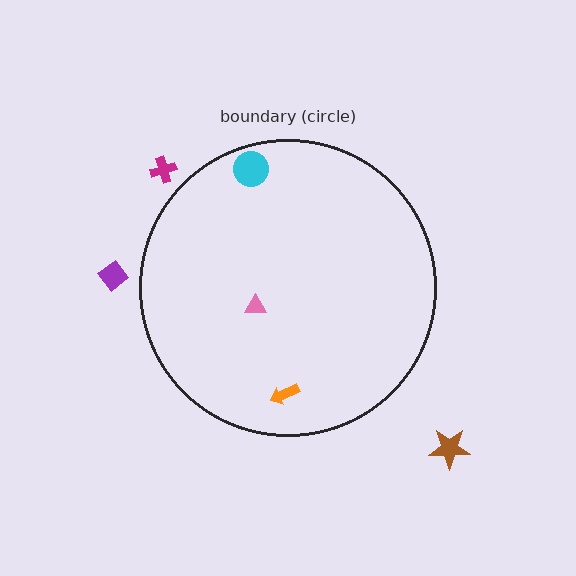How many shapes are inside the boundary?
3 inside, 3 outside.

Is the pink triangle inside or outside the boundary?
Inside.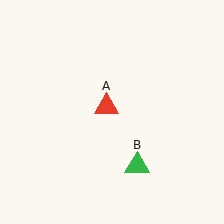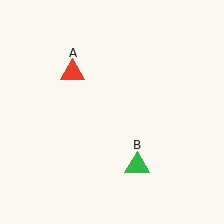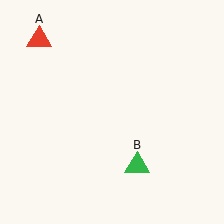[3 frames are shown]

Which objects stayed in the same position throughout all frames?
Green triangle (object B) remained stationary.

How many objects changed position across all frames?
1 object changed position: red triangle (object A).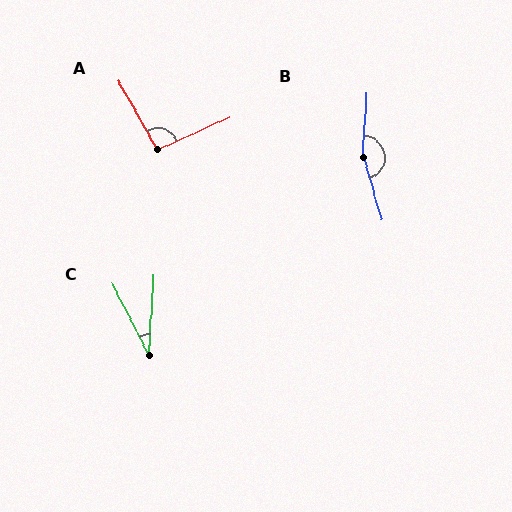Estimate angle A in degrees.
Approximately 95 degrees.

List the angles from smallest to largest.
C (31°), A (95°), B (160°).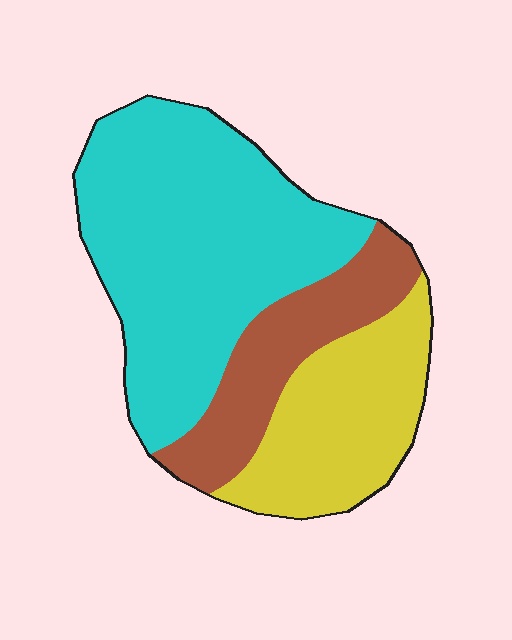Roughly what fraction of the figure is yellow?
Yellow covers roughly 25% of the figure.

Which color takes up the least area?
Brown, at roughly 20%.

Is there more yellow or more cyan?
Cyan.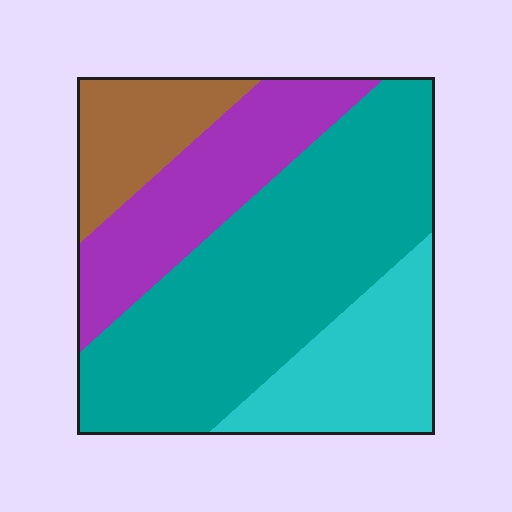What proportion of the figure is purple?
Purple covers about 20% of the figure.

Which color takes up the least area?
Brown, at roughly 10%.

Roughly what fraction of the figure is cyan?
Cyan takes up less than a quarter of the figure.